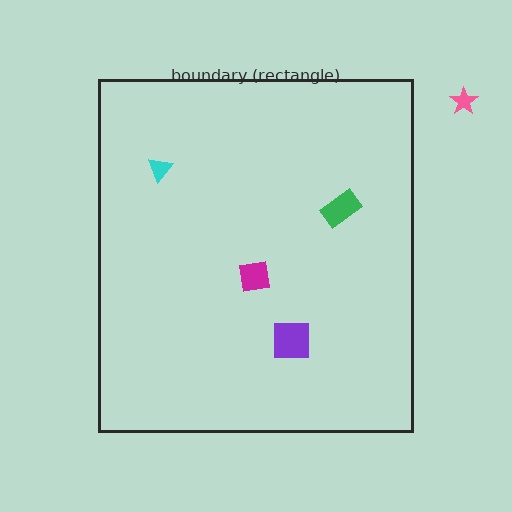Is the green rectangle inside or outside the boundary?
Inside.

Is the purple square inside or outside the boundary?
Inside.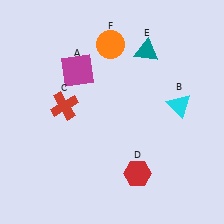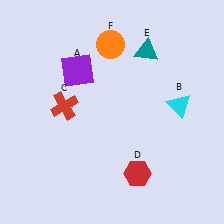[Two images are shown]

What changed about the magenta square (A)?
In Image 1, A is magenta. In Image 2, it changed to purple.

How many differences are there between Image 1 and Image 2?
There is 1 difference between the two images.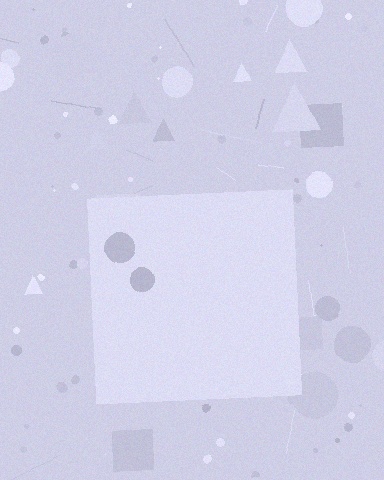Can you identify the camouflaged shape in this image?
The camouflaged shape is a square.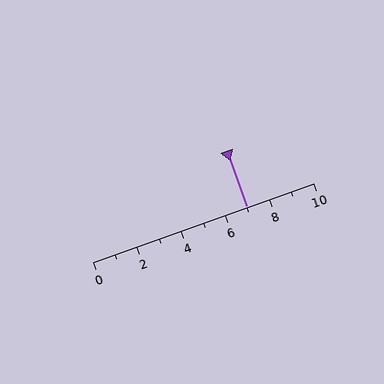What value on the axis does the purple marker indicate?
The marker indicates approximately 7.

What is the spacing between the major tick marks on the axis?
The major ticks are spaced 2 apart.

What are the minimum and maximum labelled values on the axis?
The axis runs from 0 to 10.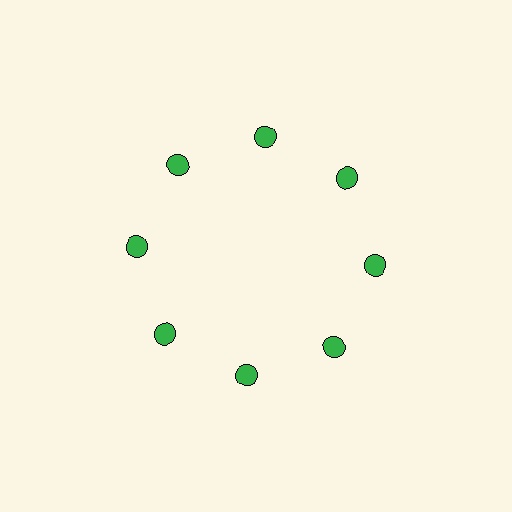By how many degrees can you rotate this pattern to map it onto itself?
The pattern maps onto itself every 45 degrees of rotation.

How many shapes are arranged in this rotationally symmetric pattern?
There are 8 shapes, arranged in 8 groups of 1.